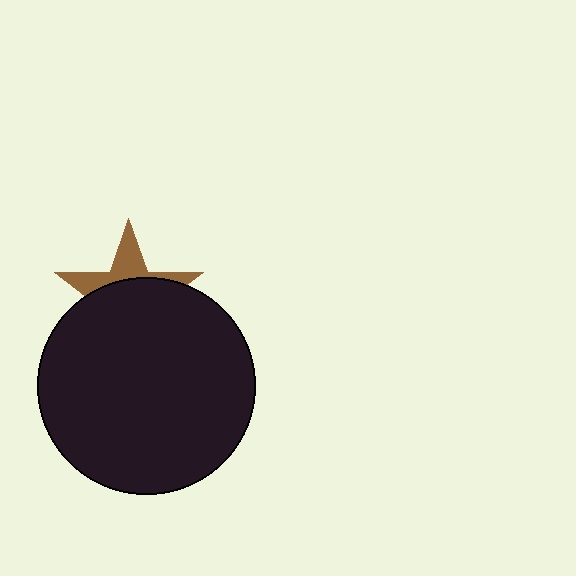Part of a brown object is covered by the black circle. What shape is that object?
It is a star.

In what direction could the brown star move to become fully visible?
The brown star could move up. That would shift it out from behind the black circle entirely.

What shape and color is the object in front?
The object in front is a black circle.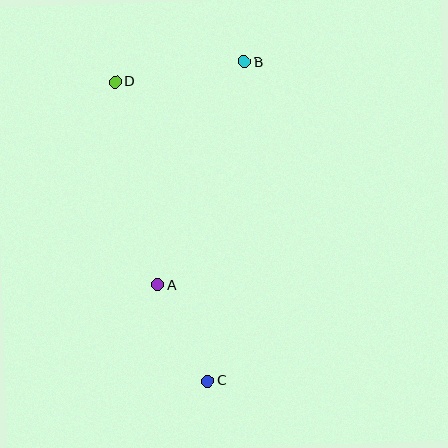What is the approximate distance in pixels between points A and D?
The distance between A and D is approximately 208 pixels.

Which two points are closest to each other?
Points A and C are closest to each other.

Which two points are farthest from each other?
Points B and C are farthest from each other.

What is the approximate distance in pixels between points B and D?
The distance between B and D is approximately 131 pixels.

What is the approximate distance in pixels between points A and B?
The distance between A and B is approximately 239 pixels.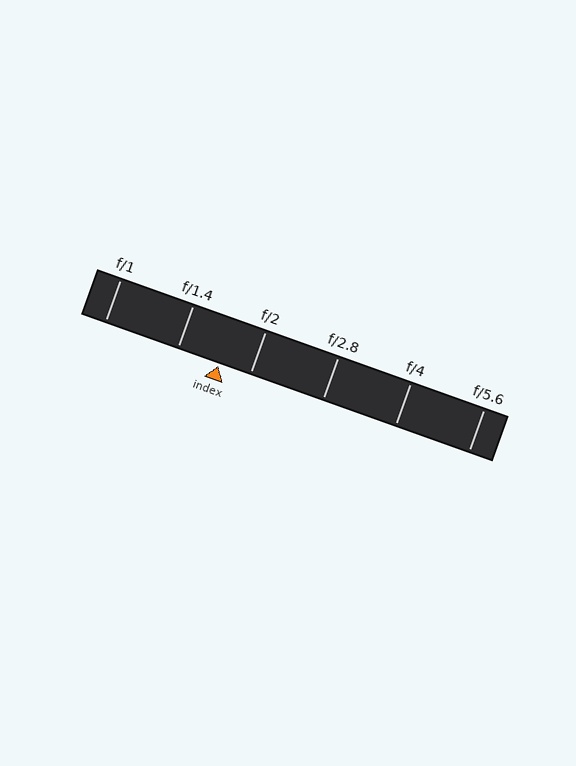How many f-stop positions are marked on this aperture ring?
There are 6 f-stop positions marked.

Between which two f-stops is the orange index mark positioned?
The index mark is between f/1.4 and f/2.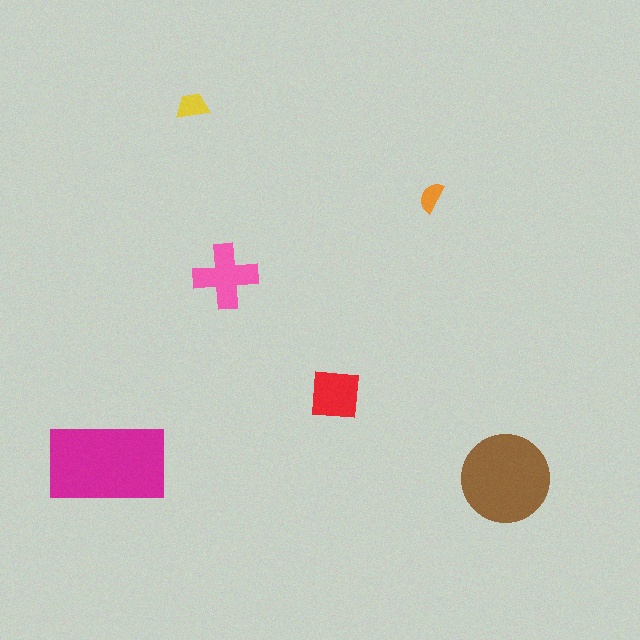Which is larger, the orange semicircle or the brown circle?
The brown circle.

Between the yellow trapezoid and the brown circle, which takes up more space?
The brown circle.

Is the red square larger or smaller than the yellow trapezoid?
Larger.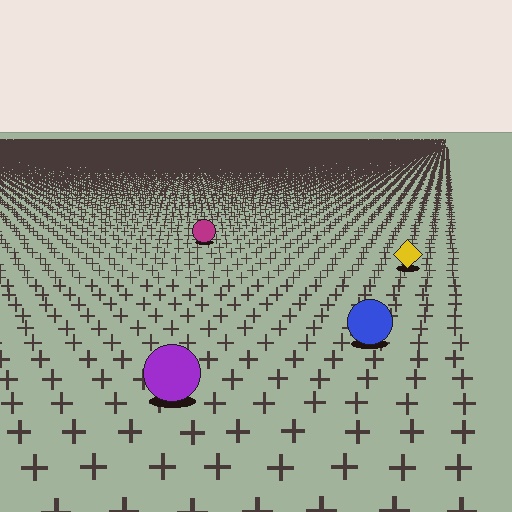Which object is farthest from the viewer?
The magenta circle is farthest from the viewer. It appears smaller and the ground texture around it is denser.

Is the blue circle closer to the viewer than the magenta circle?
Yes. The blue circle is closer — you can tell from the texture gradient: the ground texture is coarser near it.